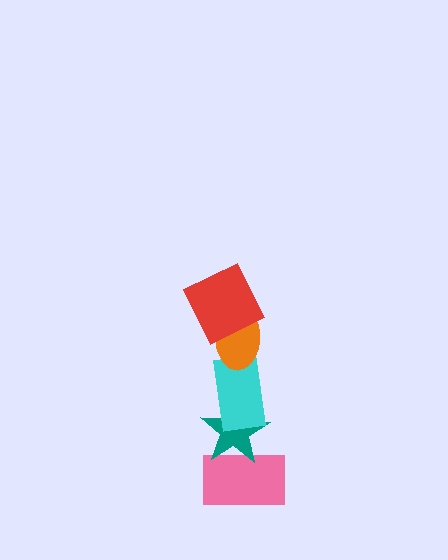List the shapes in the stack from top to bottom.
From top to bottom: the red square, the orange ellipse, the cyan rectangle, the teal star, the pink rectangle.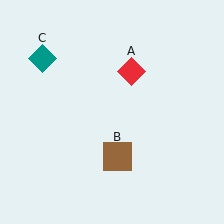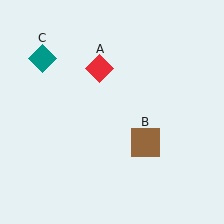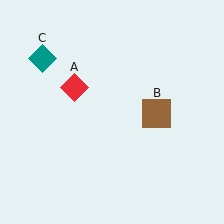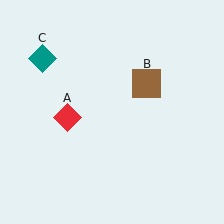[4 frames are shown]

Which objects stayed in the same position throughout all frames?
Teal diamond (object C) remained stationary.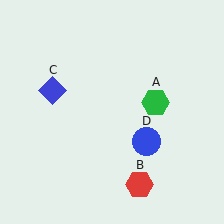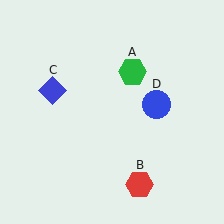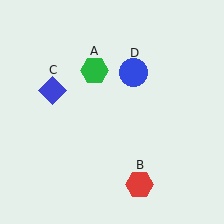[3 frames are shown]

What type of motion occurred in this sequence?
The green hexagon (object A), blue circle (object D) rotated counterclockwise around the center of the scene.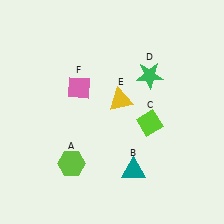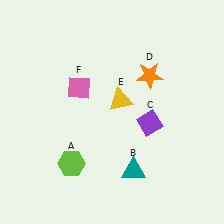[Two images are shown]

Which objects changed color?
C changed from lime to purple. D changed from green to orange.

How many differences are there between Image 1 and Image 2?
There are 2 differences between the two images.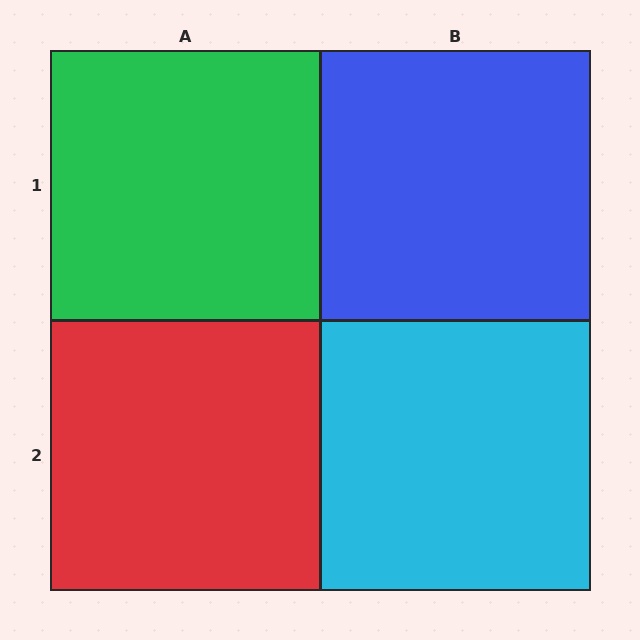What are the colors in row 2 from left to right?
Red, cyan.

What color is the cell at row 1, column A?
Green.